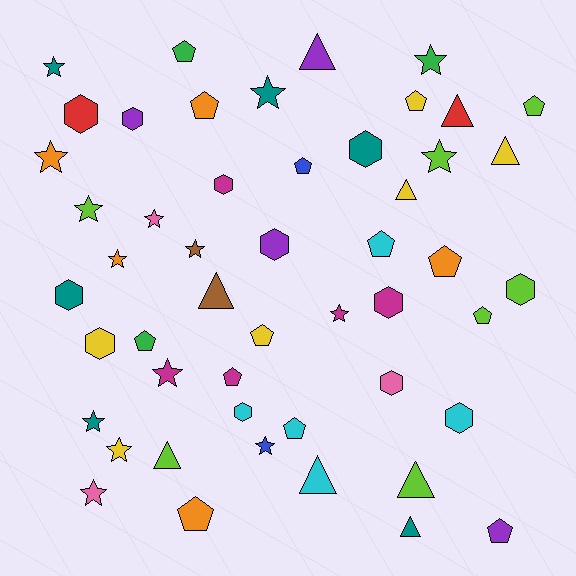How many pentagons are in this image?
There are 14 pentagons.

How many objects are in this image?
There are 50 objects.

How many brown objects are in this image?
There are 2 brown objects.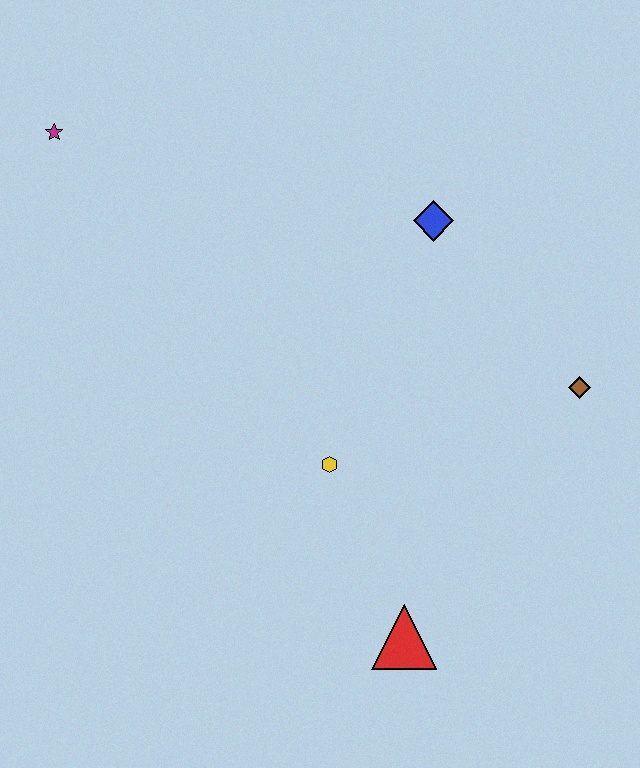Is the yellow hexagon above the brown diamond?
No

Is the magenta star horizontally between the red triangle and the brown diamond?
No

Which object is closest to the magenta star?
The blue diamond is closest to the magenta star.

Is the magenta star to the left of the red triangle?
Yes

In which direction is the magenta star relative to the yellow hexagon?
The magenta star is above the yellow hexagon.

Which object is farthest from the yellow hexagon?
The magenta star is farthest from the yellow hexagon.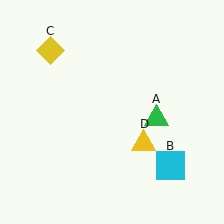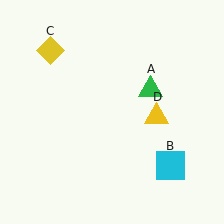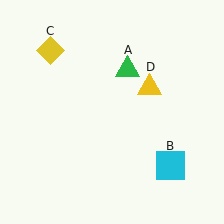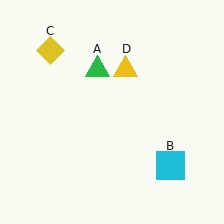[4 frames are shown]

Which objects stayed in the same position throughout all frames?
Cyan square (object B) and yellow diamond (object C) remained stationary.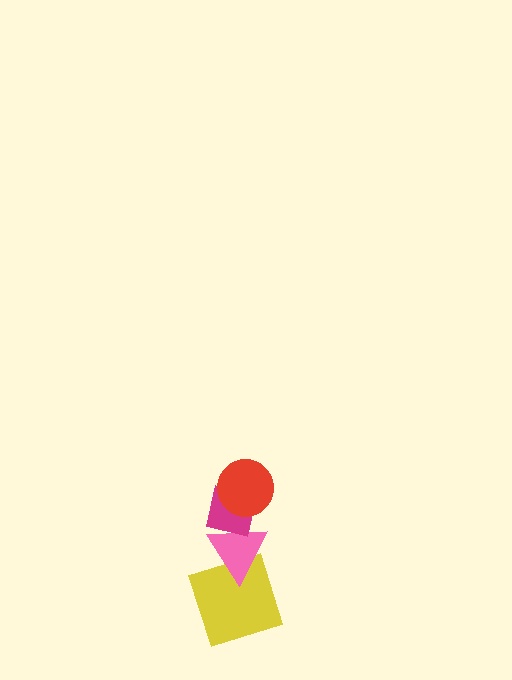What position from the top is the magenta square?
The magenta square is 2nd from the top.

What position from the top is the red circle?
The red circle is 1st from the top.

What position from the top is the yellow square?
The yellow square is 4th from the top.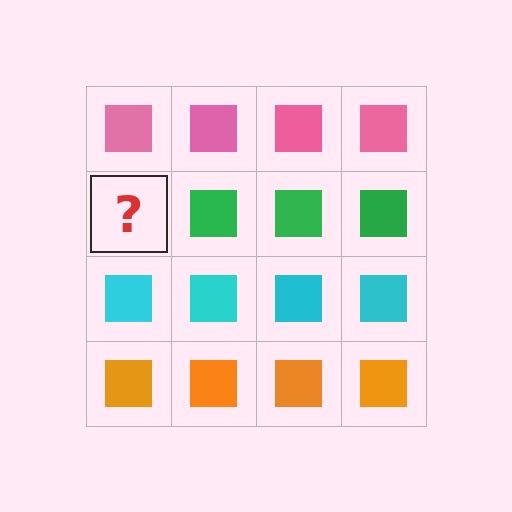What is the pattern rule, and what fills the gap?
The rule is that each row has a consistent color. The gap should be filled with a green square.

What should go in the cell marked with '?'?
The missing cell should contain a green square.